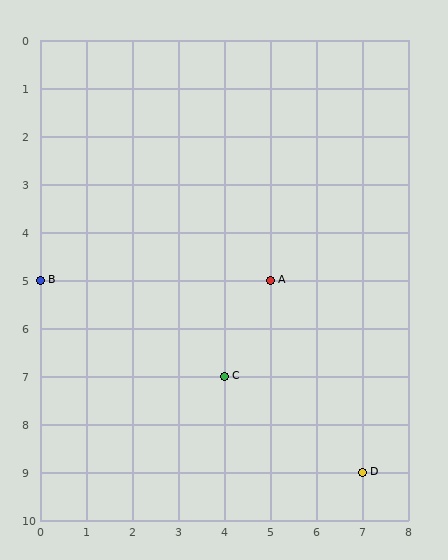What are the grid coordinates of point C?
Point C is at grid coordinates (4, 7).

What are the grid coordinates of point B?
Point B is at grid coordinates (0, 5).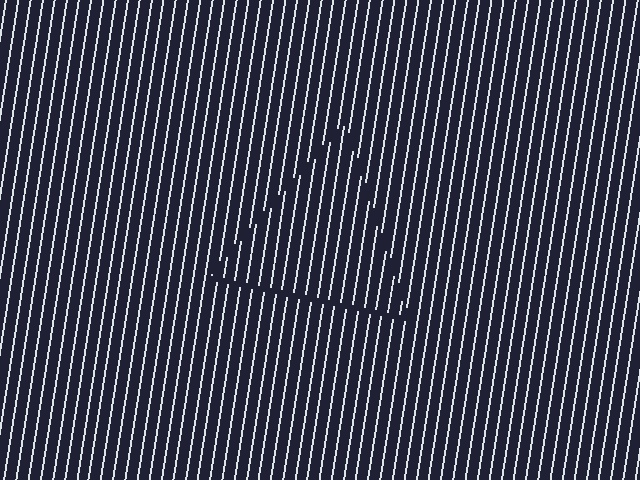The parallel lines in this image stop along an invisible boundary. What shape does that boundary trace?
An illusory triangle. The interior of the shape contains the same grating, shifted by half a period — the contour is defined by the phase discontinuity where line-ends from the inner and outer gratings abut.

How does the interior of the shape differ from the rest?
The interior of the shape contains the same grating, shifted by half a period — the contour is defined by the phase discontinuity where line-ends from the inner and outer gratings abut.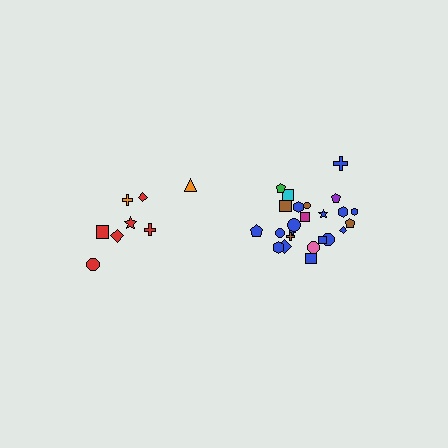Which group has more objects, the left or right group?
The right group.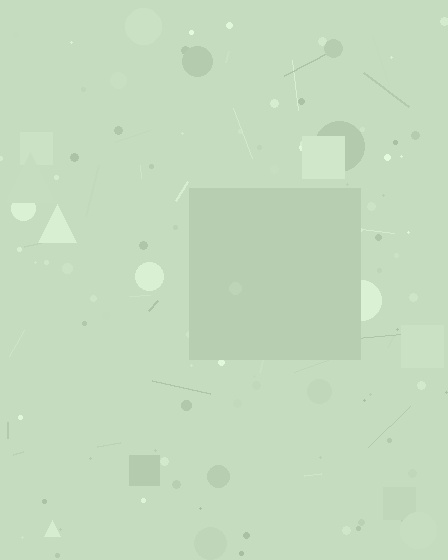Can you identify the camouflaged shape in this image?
The camouflaged shape is a square.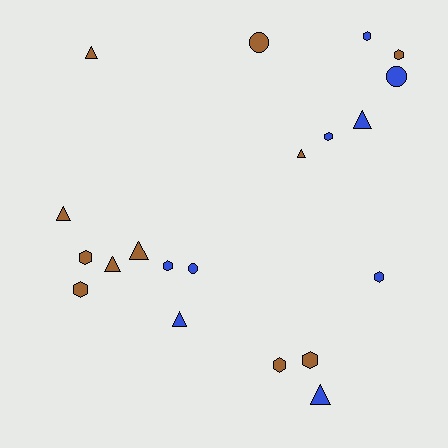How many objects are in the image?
There are 20 objects.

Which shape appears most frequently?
Hexagon, with 9 objects.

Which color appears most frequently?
Brown, with 11 objects.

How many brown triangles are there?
There are 5 brown triangles.